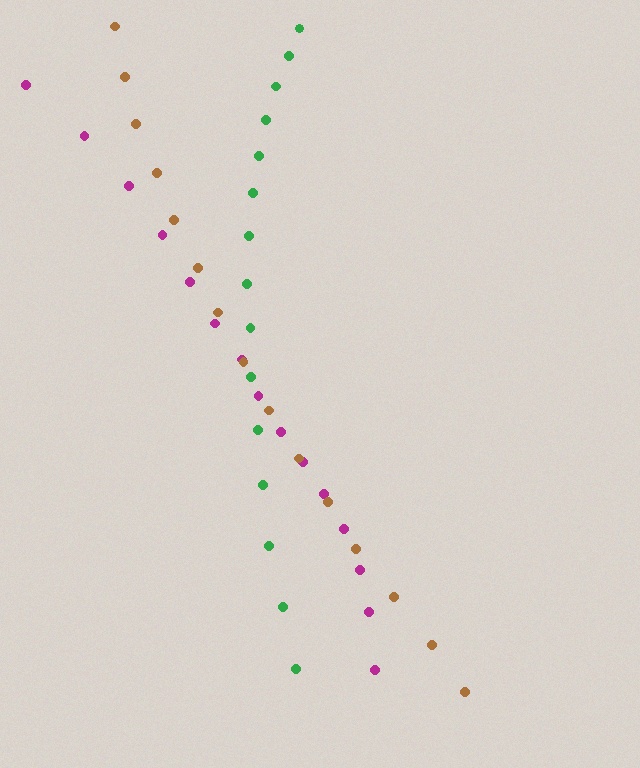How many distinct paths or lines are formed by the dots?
There are 3 distinct paths.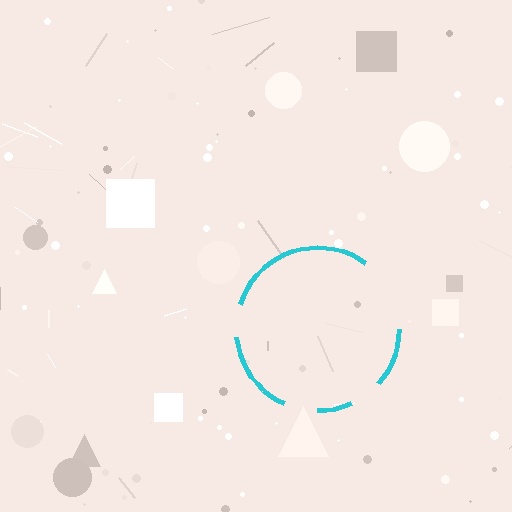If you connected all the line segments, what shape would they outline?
They would outline a circle.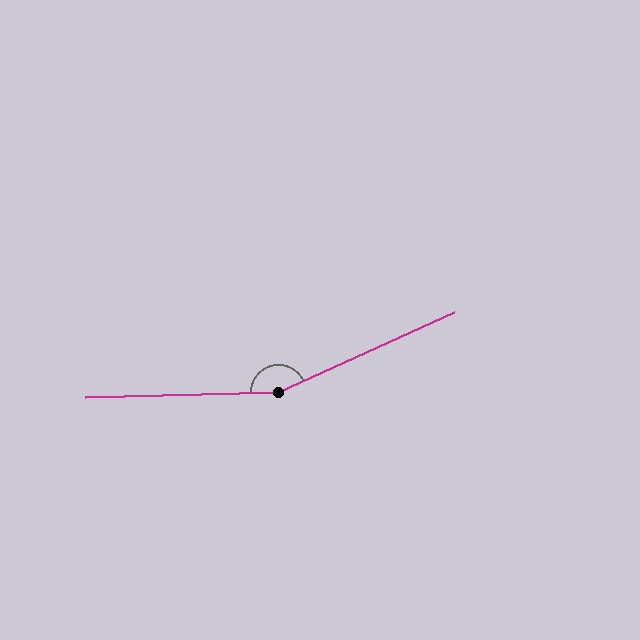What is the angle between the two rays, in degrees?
Approximately 157 degrees.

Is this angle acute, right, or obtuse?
It is obtuse.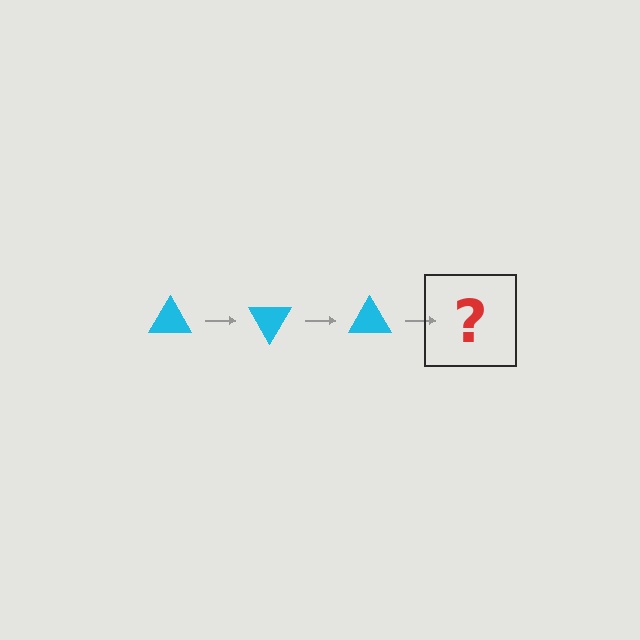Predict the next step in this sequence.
The next step is a cyan triangle rotated 180 degrees.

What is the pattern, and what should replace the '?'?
The pattern is that the triangle rotates 60 degrees each step. The '?' should be a cyan triangle rotated 180 degrees.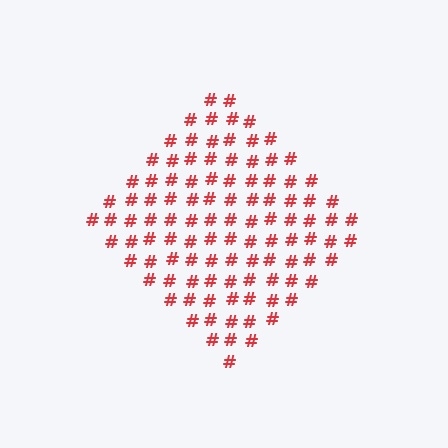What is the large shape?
The large shape is a diamond.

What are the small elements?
The small elements are hash symbols.